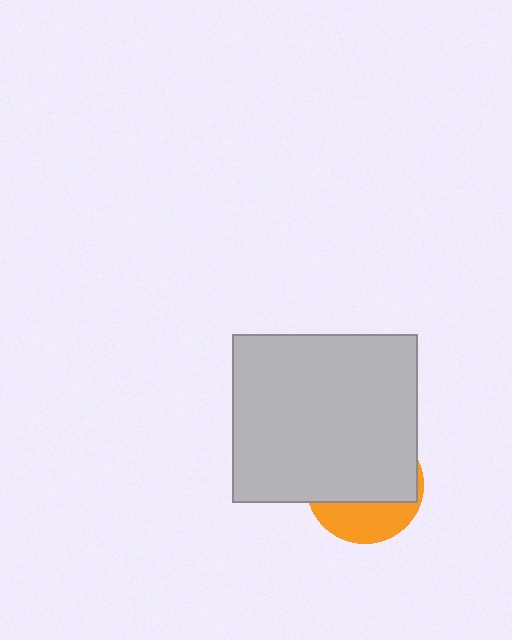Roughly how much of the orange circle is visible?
A small part of it is visible (roughly 32%).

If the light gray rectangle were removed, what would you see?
You would see the complete orange circle.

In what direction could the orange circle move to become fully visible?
The orange circle could move down. That would shift it out from behind the light gray rectangle entirely.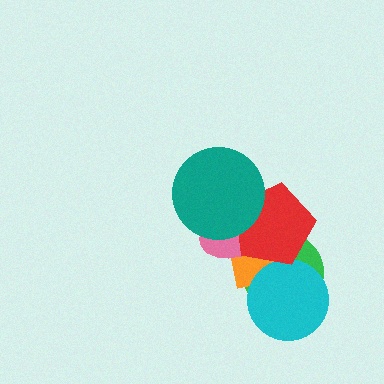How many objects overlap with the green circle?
4 objects overlap with the green circle.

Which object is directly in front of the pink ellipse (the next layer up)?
The red pentagon is directly in front of the pink ellipse.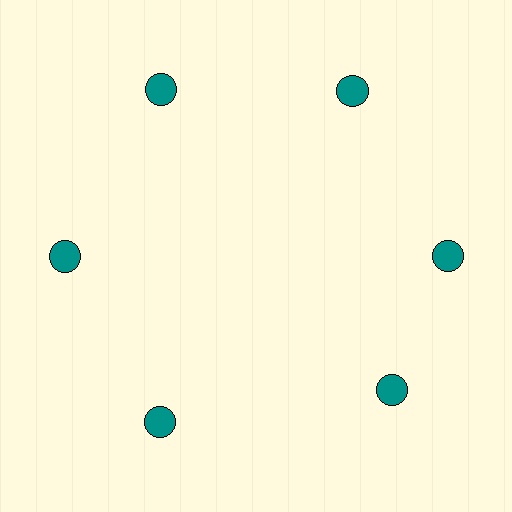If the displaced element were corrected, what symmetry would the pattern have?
It would have 6-fold rotational symmetry — the pattern would map onto itself every 60 degrees.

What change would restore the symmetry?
The symmetry would be restored by rotating it back into even spacing with its neighbors so that all 6 circles sit at equal angles and equal distance from the center.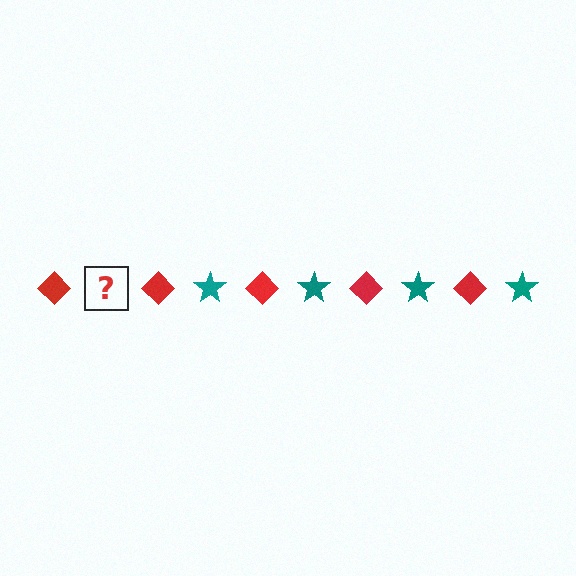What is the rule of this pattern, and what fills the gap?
The rule is that the pattern alternates between red diamond and teal star. The gap should be filled with a teal star.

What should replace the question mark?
The question mark should be replaced with a teal star.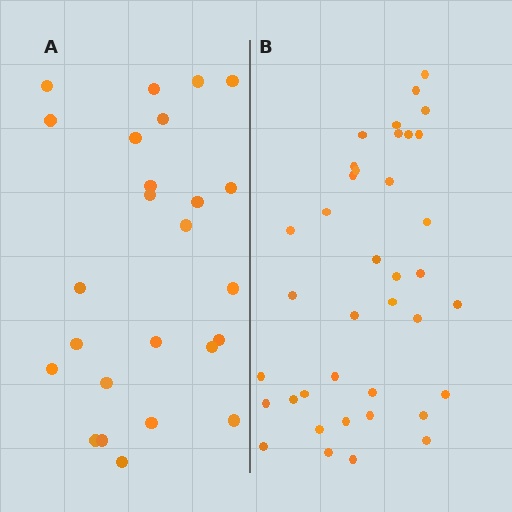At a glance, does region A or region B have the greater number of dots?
Region B (the right region) has more dots.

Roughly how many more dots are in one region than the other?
Region B has approximately 15 more dots than region A.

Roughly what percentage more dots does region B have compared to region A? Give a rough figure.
About 50% more.